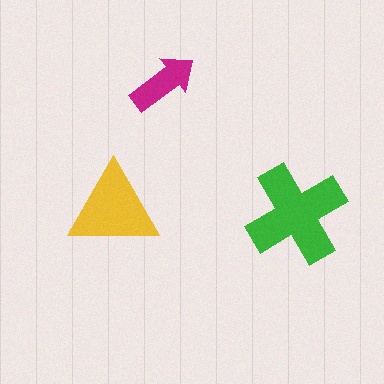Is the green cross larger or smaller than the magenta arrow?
Larger.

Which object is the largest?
The green cross.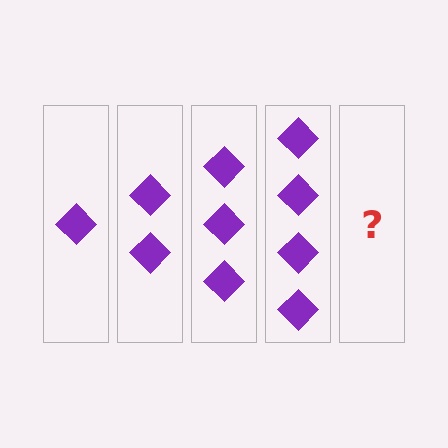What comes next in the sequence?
The next element should be 5 diamonds.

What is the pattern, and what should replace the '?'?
The pattern is that each step adds one more diamond. The '?' should be 5 diamonds.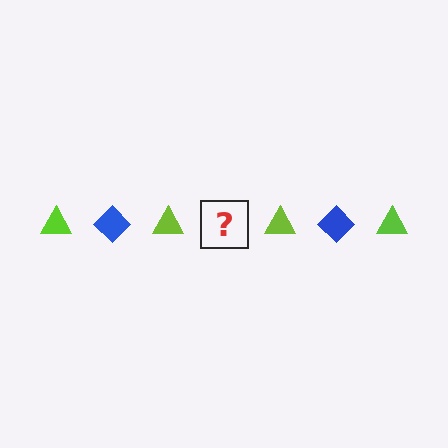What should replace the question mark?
The question mark should be replaced with a blue diamond.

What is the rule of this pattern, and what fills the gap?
The rule is that the pattern alternates between lime triangle and blue diamond. The gap should be filled with a blue diamond.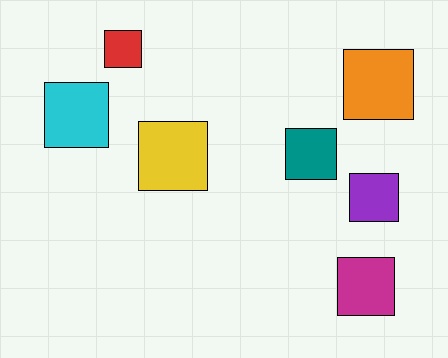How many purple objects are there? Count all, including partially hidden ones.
There is 1 purple object.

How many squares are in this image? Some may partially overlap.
There are 7 squares.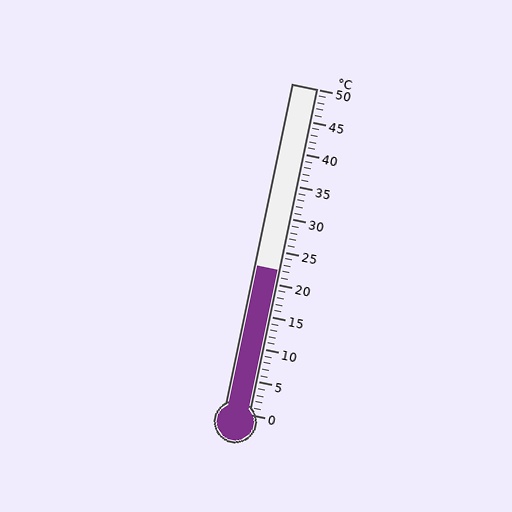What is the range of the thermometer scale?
The thermometer scale ranges from 0°C to 50°C.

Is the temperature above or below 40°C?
The temperature is below 40°C.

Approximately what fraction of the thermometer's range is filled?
The thermometer is filled to approximately 45% of its range.